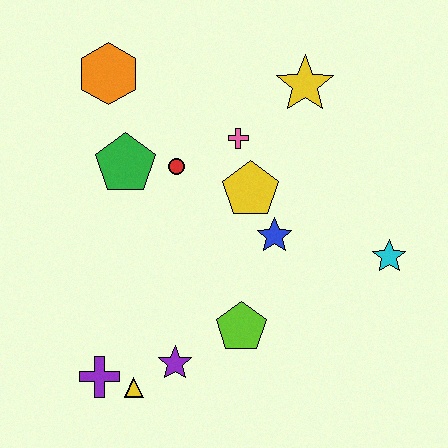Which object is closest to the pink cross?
The yellow pentagon is closest to the pink cross.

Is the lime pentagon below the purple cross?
No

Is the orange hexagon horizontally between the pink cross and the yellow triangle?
No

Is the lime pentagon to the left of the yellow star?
Yes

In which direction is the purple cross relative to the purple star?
The purple cross is to the left of the purple star.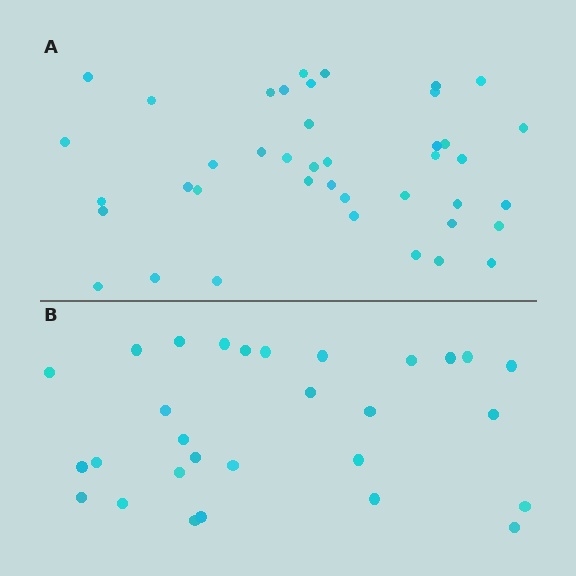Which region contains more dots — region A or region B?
Region A (the top region) has more dots.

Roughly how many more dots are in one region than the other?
Region A has roughly 12 or so more dots than region B.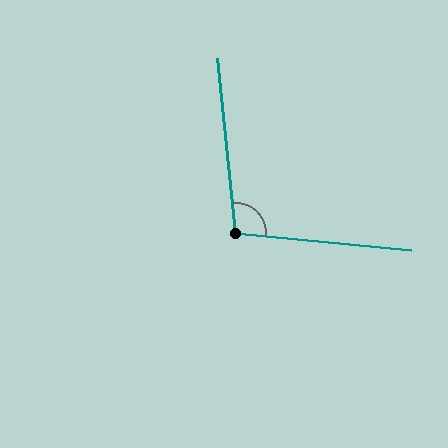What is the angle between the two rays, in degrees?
Approximately 101 degrees.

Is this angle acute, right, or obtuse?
It is obtuse.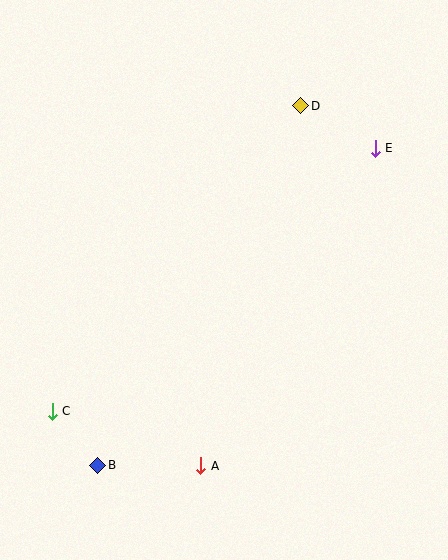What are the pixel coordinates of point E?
Point E is at (375, 148).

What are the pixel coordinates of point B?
Point B is at (98, 465).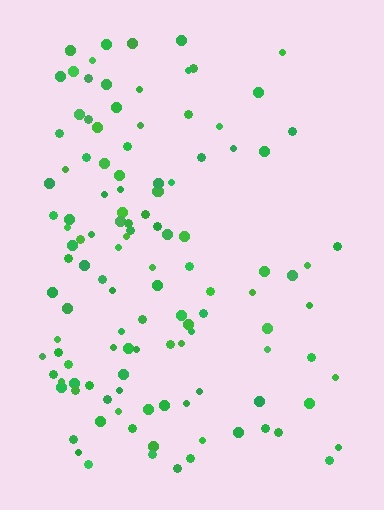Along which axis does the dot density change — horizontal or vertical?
Horizontal.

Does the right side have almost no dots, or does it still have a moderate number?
Still a moderate number, just noticeably fewer than the left.